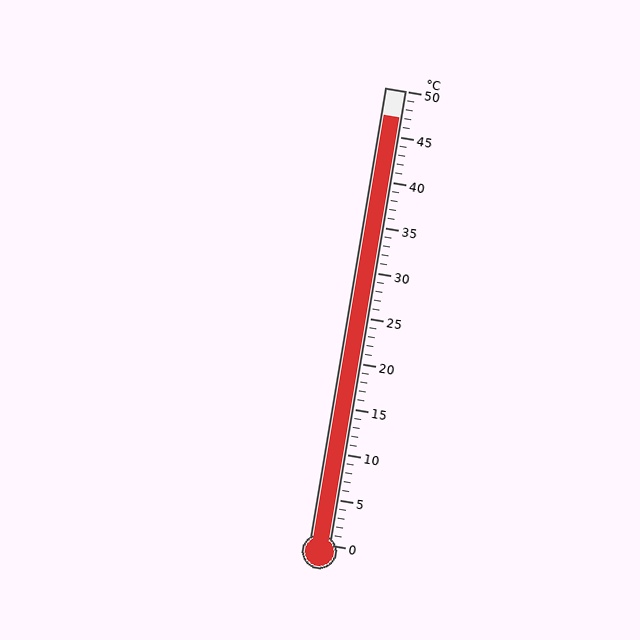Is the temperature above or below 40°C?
The temperature is above 40°C.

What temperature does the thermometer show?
The thermometer shows approximately 47°C.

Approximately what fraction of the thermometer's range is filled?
The thermometer is filled to approximately 95% of its range.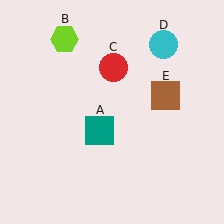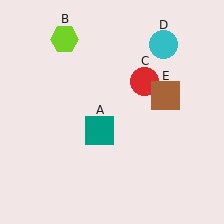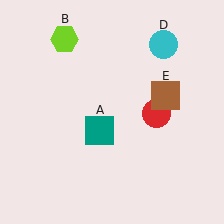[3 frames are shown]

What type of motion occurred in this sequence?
The red circle (object C) rotated clockwise around the center of the scene.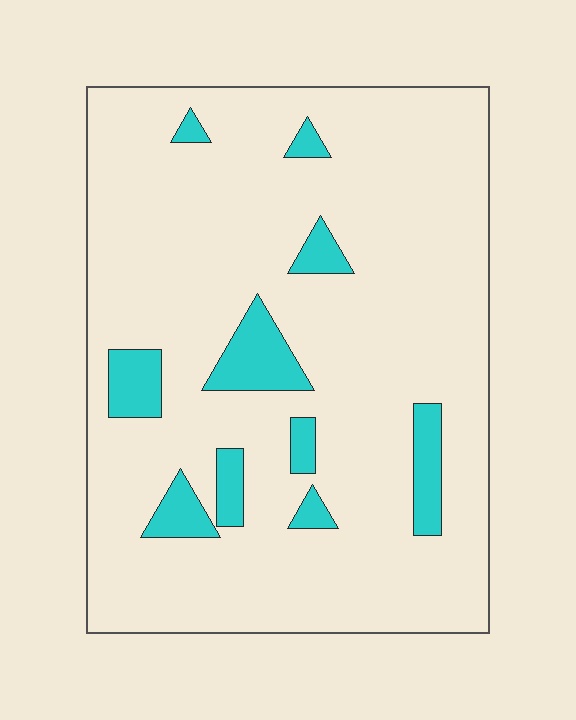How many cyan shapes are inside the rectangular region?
10.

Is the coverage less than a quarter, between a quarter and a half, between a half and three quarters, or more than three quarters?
Less than a quarter.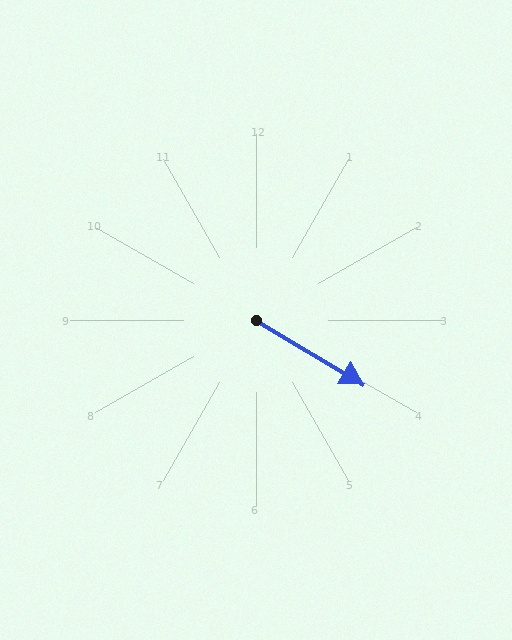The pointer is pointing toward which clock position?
Roughly 4 o'clock.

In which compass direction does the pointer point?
Southeast.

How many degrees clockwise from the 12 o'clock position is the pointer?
Approximately 121 degrees.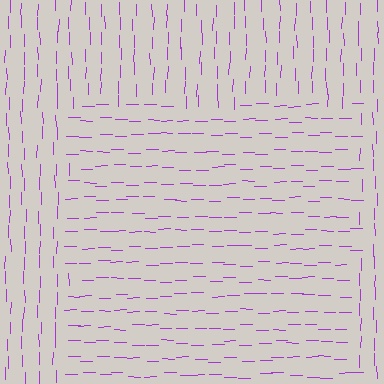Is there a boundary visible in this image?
Yes, there is a texture boundary formed by a change in line orientation.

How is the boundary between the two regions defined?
The boundary is defined purely by a change in line orientation (approximately 90 degrees difference). All lines are the same color and thickness.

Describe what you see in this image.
The image is filled with small purple line segments. A rectangle region in the image has lines oriented differently from the surrounding lines, creating a visible texture boundary.